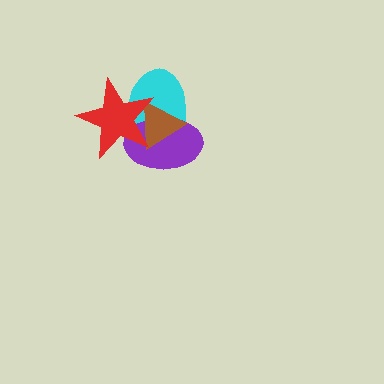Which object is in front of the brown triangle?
The red star is in front of the brown triangle.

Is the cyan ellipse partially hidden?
Yes, it is partially covered by another shape.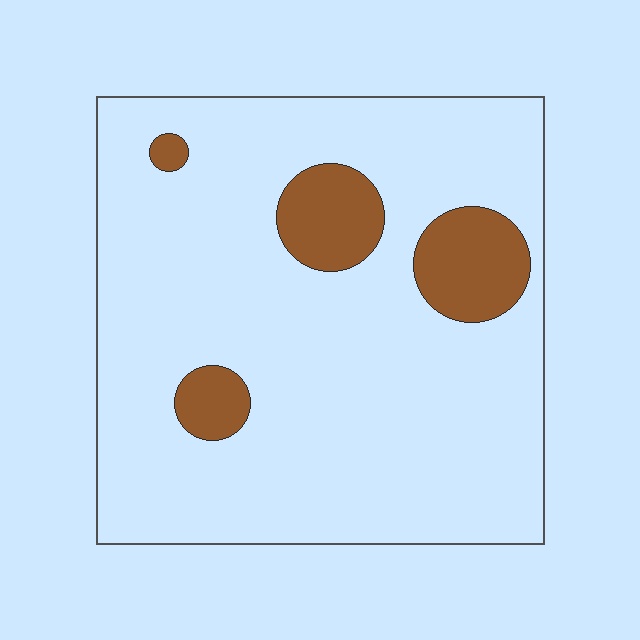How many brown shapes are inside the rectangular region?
4.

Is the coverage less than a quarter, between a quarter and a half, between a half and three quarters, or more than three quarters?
Less than a quarter.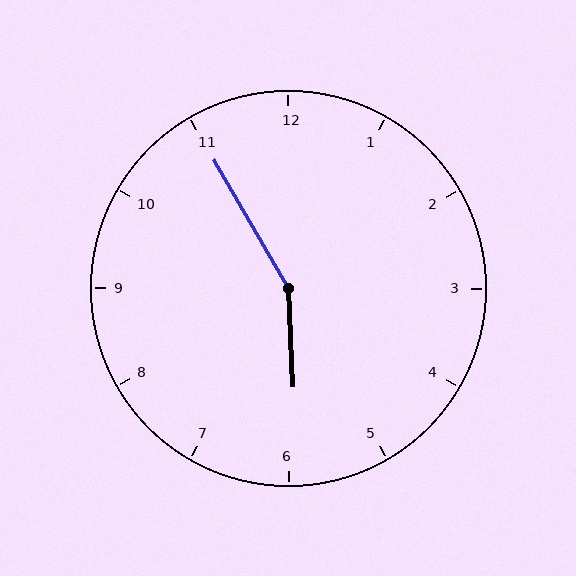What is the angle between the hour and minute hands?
Approximately 152 degrees.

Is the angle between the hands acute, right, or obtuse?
It is obtuse.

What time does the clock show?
5:55.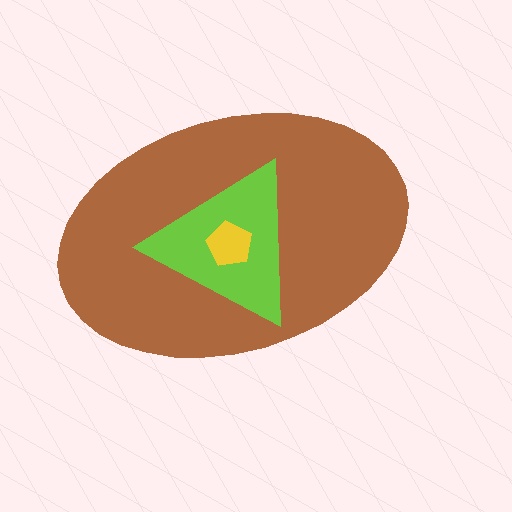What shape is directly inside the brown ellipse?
The lime triangle.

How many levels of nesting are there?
3.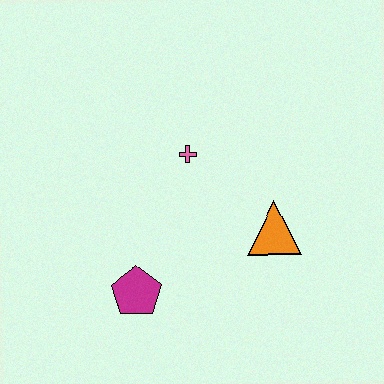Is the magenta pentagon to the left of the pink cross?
Yes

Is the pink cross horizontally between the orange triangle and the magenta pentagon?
Yes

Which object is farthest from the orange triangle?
The magenta pentagon is farthest from the orange triangle.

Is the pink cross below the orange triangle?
No